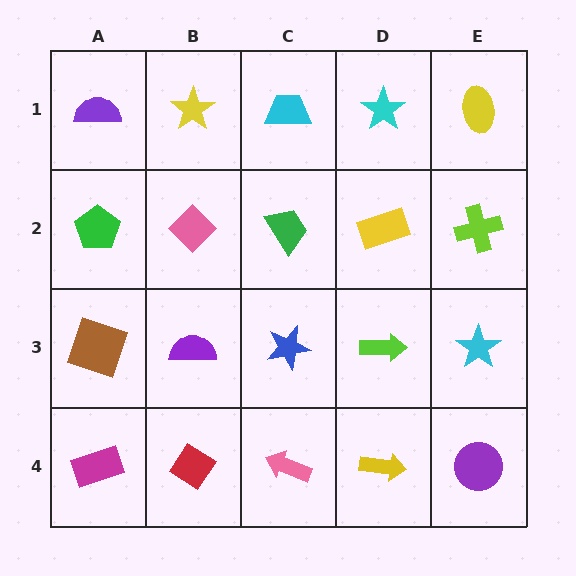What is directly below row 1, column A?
A green pentagon.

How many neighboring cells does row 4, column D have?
3.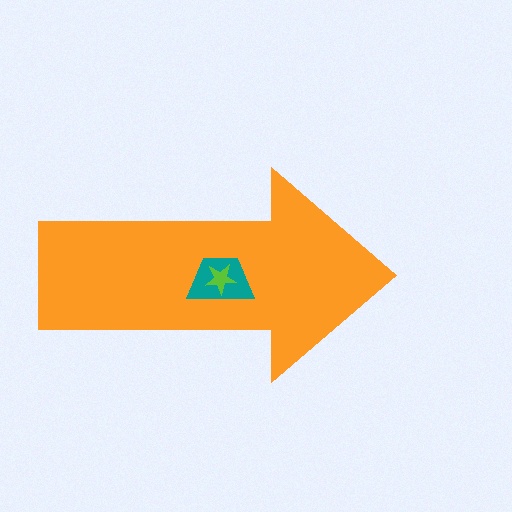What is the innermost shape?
The lime star.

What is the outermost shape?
The orange arrow.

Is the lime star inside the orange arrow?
Yes.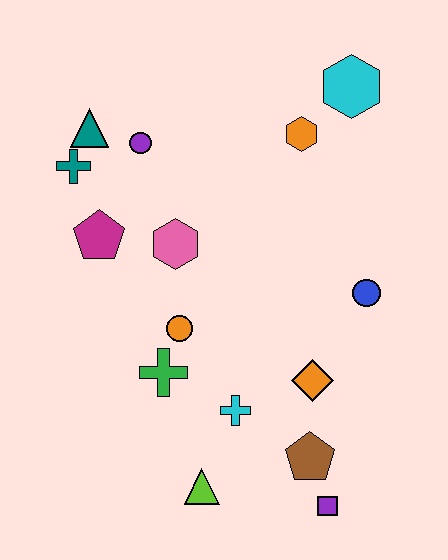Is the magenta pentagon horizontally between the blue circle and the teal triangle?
Yes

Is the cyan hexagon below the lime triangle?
No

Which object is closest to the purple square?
The brown pentagon is closest to the purple square.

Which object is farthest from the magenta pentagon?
The purple square is farthest from the magenta pentagon.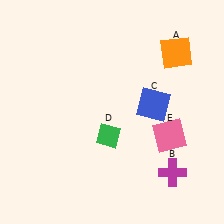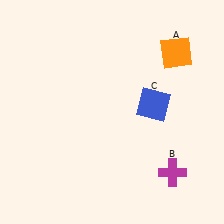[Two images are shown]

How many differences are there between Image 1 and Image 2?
There are 2 differences between the two images.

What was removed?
The pink square (E), the green diamond (D) were removed in Image 2.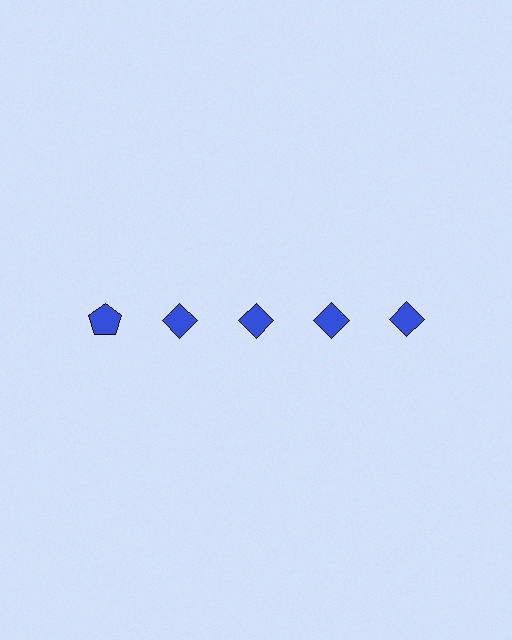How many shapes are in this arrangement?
There are 5 shapes arranged in a grid pattern.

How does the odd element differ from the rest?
It has a different shape: pentagon instead of diamond.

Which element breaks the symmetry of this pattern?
The blue pentagon in the top row, leftmost column breaks the symmetry. All other shapes are blue diamonds.